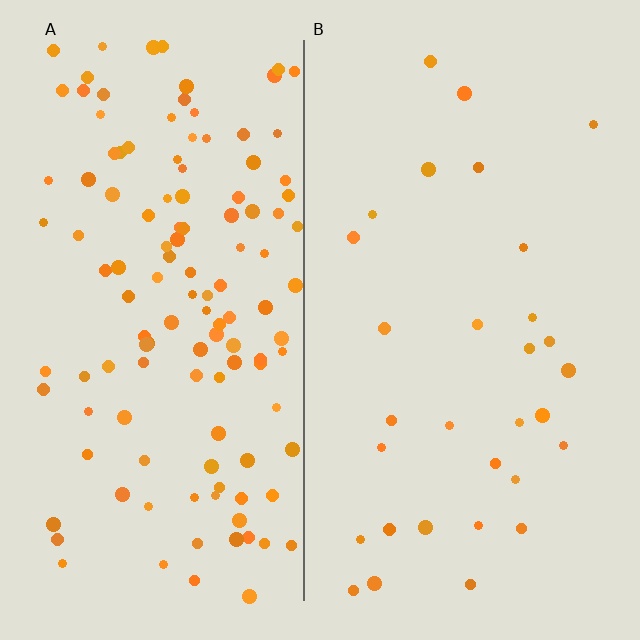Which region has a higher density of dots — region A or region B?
A (the left).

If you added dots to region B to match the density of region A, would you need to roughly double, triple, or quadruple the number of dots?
Approximately quadruple.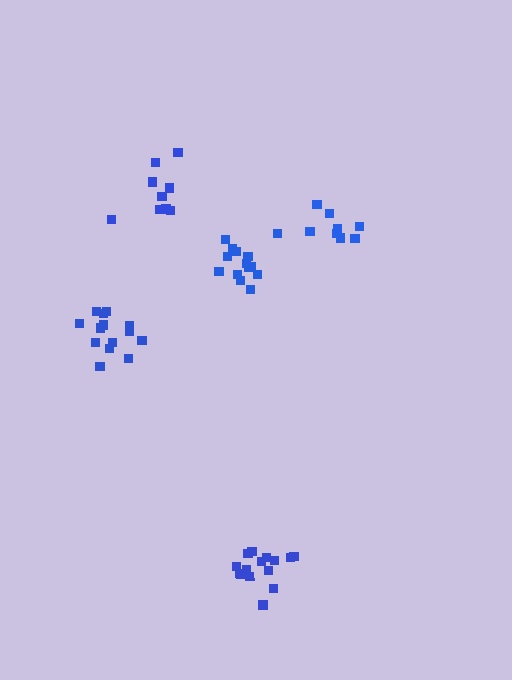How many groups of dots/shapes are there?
There are 5 groups.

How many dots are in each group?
Group 1: 8 dots, Group 2: 14 dots, Group 3: 9 dots, Group 4: 14 dots, Group 5: 14 dots (59 total).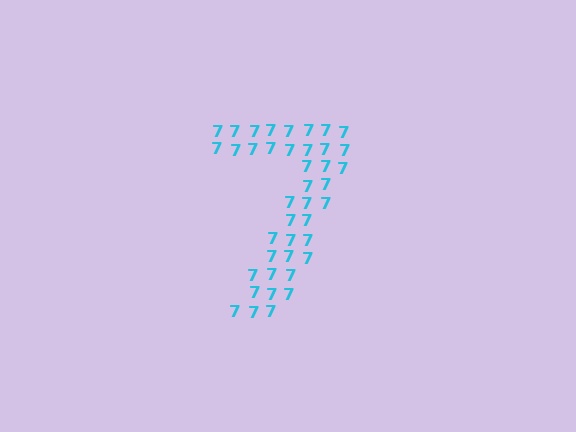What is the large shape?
The large shape is the digit 7.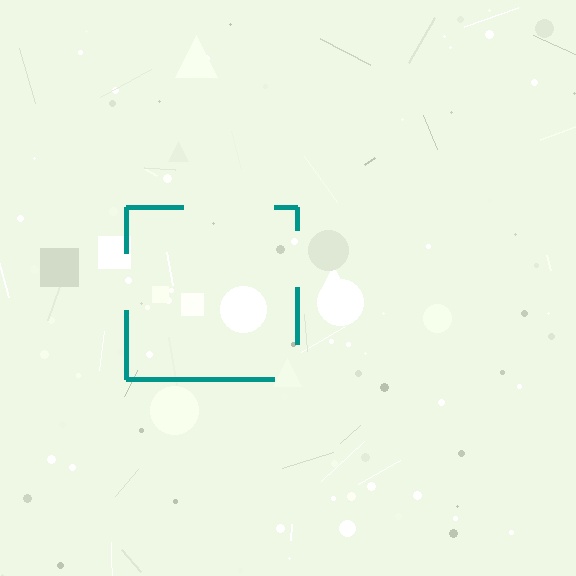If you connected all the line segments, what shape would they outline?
They would outline a square.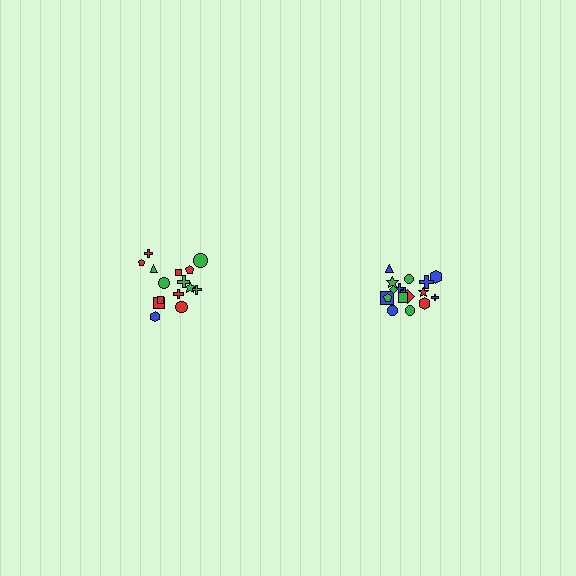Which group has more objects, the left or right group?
The right group.